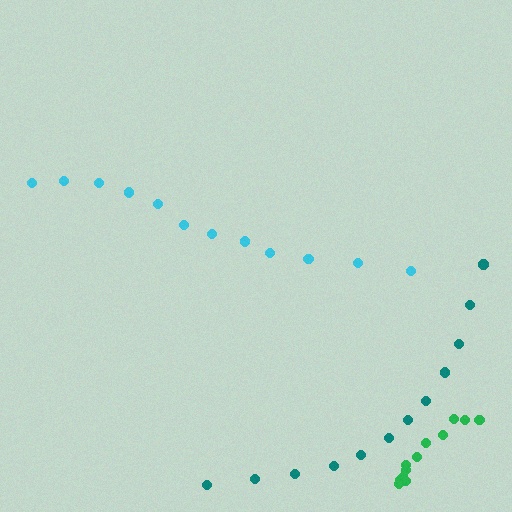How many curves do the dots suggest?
There are 3 distinct paths.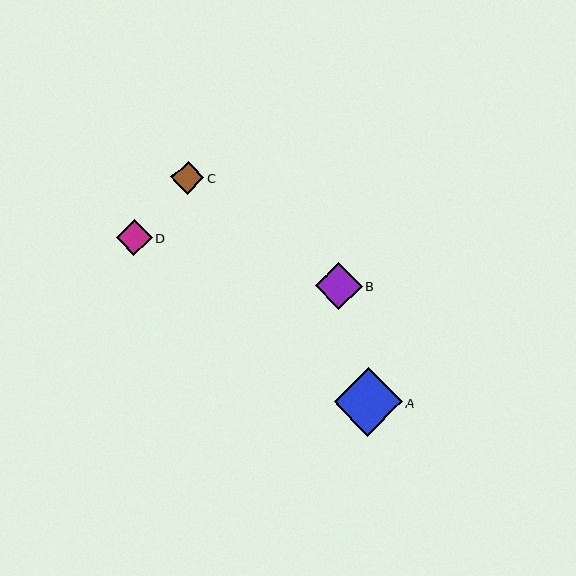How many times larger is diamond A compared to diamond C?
Diamond A is approximately 2.1 times the size of diamond C.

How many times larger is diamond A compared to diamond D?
Diamond A is approximately 1.9 times the size of diamond D.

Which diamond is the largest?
Diamond A is the largest with a size of approximately 69 pixels.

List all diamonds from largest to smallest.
From largest to smallest: A, B, D, C.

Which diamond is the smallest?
Diamond C is the smallest with a size of approximately 33 pixels.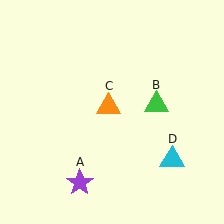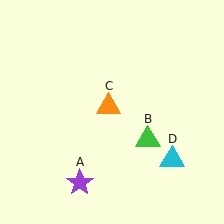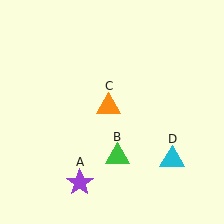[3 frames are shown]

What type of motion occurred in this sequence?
The green triangle (object B) rotated clockwise around the center of the scene.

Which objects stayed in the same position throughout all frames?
Purple star (object A) and orange triangle (object C) and cyan triangle (object D) remained stationary.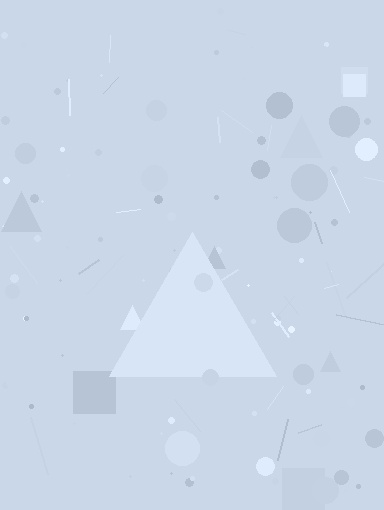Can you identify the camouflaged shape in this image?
The camouflaged shape is a triangle.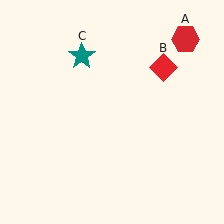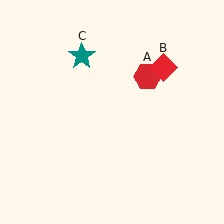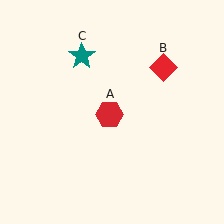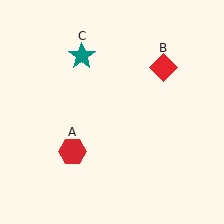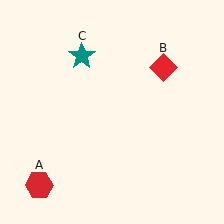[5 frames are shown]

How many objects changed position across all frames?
1 object changed position: red hexagon (object A).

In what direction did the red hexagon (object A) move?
The red hexagon (object A) moved down and to the left.